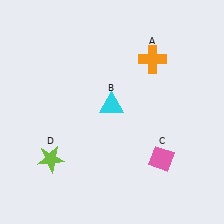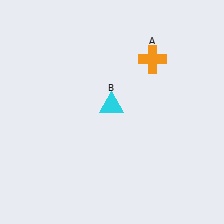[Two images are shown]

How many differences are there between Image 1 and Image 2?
There are 2 differences between the two images.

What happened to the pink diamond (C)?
The pink diamond (C) was removed in Image 2. It was in the bottom-right area of Image 1.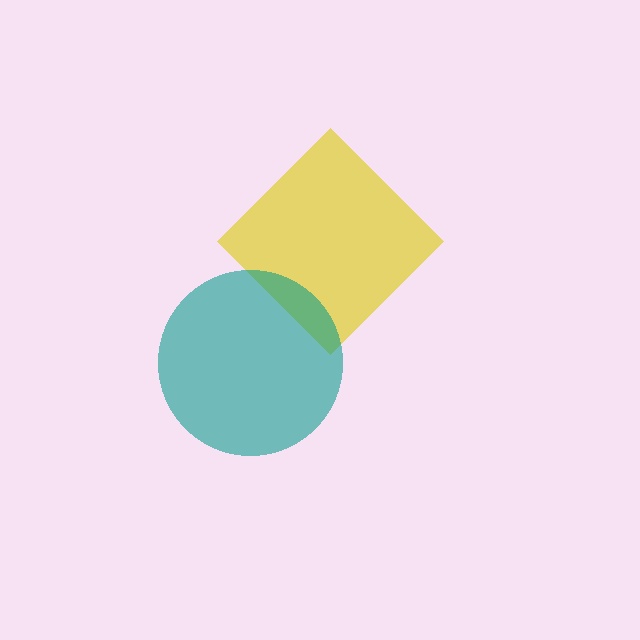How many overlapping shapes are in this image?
There are 2 overlapping shapes in the image.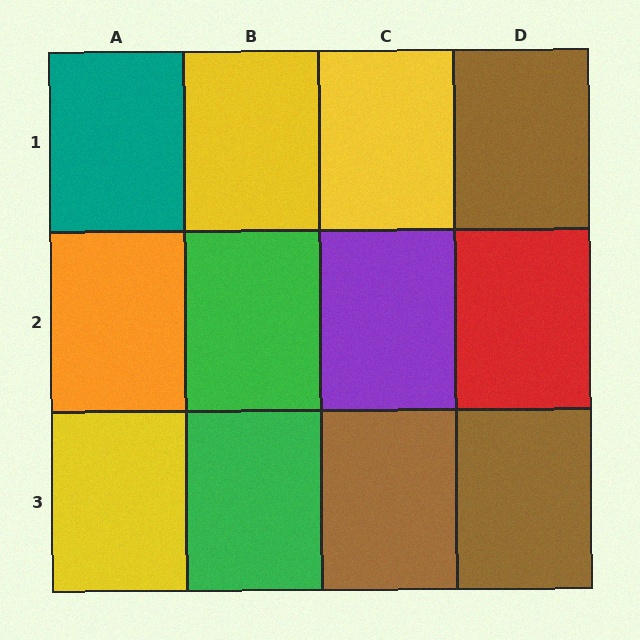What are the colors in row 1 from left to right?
Teal, yellow, yellow, brown.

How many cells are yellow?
3 cells are yellow.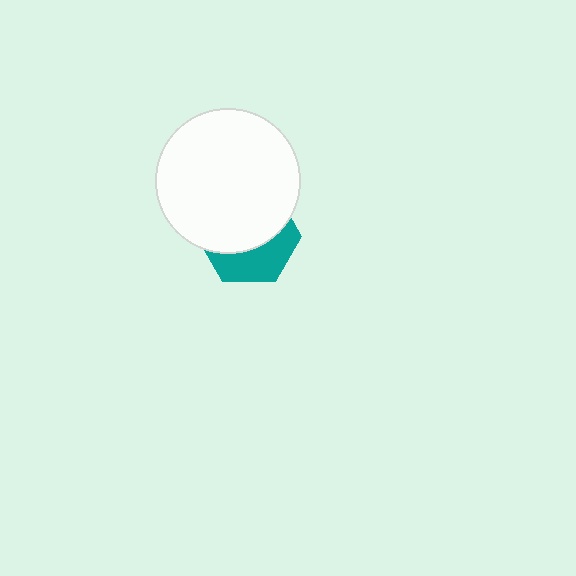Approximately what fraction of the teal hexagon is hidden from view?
Roughly 61% of the teal hexagon is hidden behind the white circle.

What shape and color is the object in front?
The object in front is a white circle.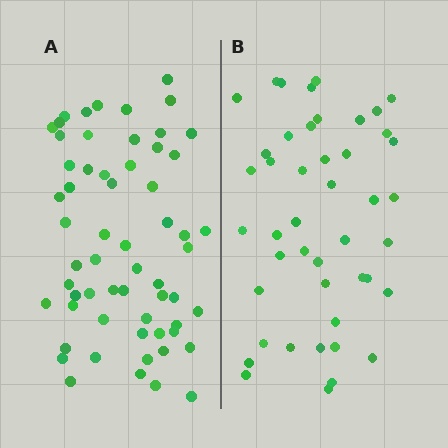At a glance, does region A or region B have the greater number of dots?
Region A (the left region) has more dots.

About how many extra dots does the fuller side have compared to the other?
Region A has approximately 15 more dots than region B.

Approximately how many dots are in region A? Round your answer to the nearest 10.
About 60 dots.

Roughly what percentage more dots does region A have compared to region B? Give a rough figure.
About 35% more.